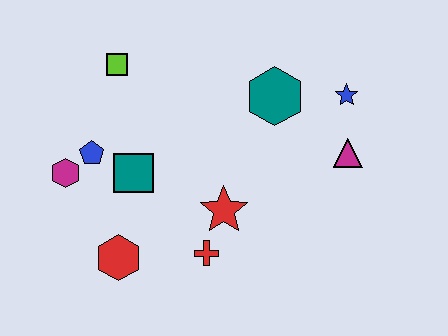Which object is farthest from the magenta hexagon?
The blue star is farthest from the magenta hexagon.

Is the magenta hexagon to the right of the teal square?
No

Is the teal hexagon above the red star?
Yes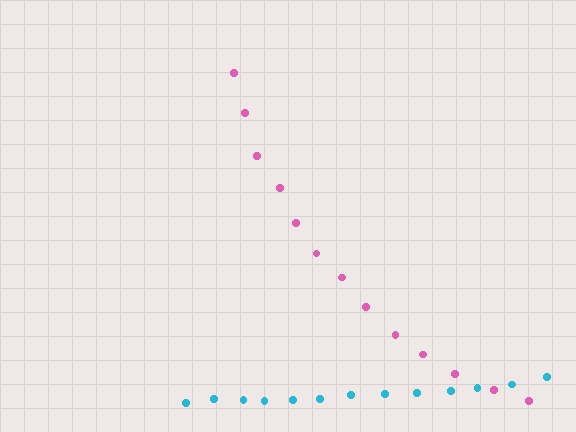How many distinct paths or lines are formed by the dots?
There are 2 distinct paths.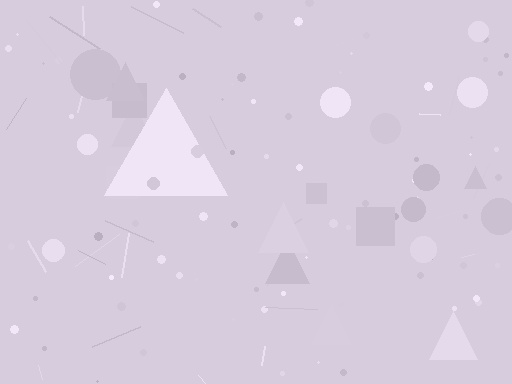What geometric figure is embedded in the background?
A triangle is embedded in the background.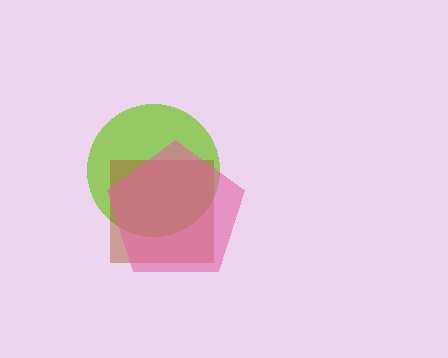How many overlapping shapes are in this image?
There are 3 overlapping shapes in the image.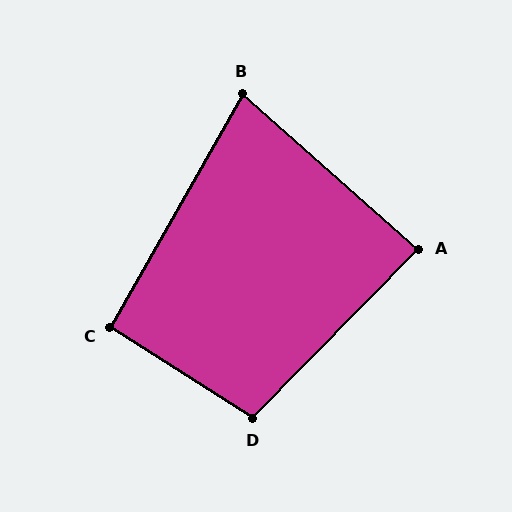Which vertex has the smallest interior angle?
B, at approximately 78 degrees.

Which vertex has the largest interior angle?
D, at approximately 102 degrees.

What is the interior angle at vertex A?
Approximately 87 degrees (approximately right).